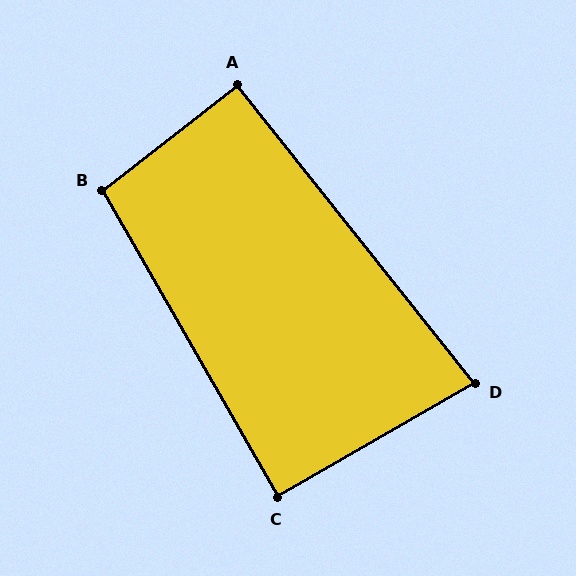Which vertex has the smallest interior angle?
D, at approximately 82 degrees.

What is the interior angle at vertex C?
Approximately 90 degrees (approximately right).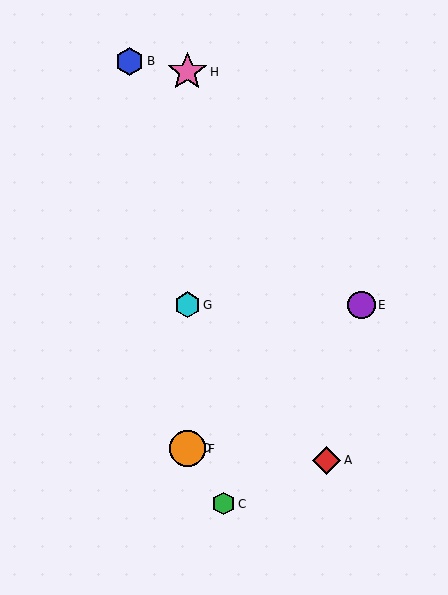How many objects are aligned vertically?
4 objects (D, F, G, H) are aligned vertically.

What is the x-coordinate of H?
Object H is at x≈187.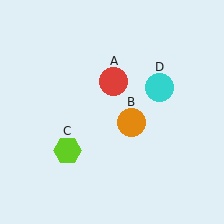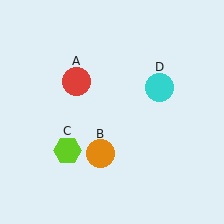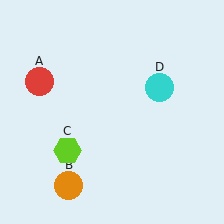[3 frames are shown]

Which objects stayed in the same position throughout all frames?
Lime hexagon (object C) and cyan circle (object D) remained stationary.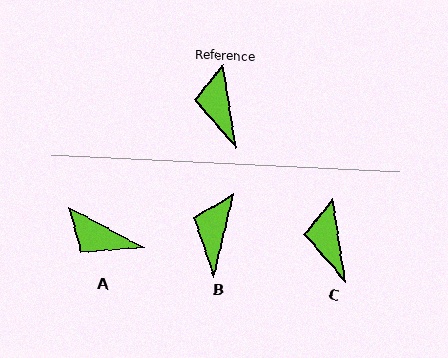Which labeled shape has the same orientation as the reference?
C.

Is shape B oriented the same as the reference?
No, it is off by about 22 degrees.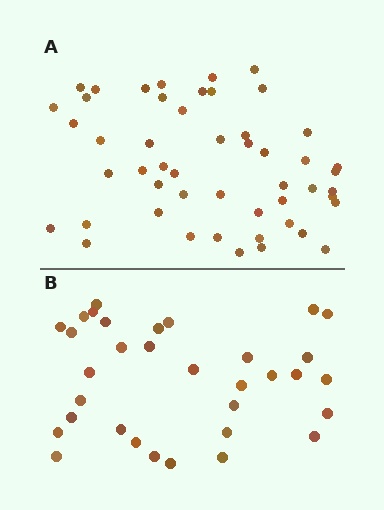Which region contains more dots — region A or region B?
Region A (the top region) has more dots.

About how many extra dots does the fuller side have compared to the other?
Region A has approximately 15 more dots than region B.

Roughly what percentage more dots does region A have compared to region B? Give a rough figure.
About 50% more.